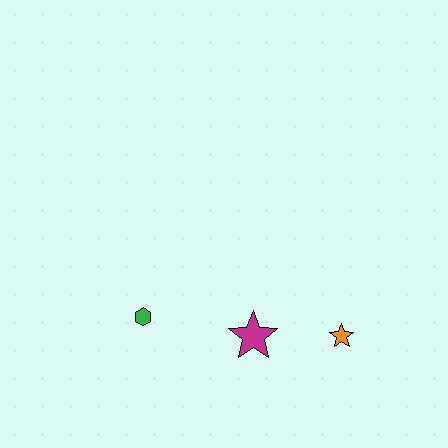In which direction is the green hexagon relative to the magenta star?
The green hexagon is to the left of the magenta star.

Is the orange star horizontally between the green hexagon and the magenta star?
No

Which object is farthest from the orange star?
The green hexagon is farthest from the orange star.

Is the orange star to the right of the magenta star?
Yes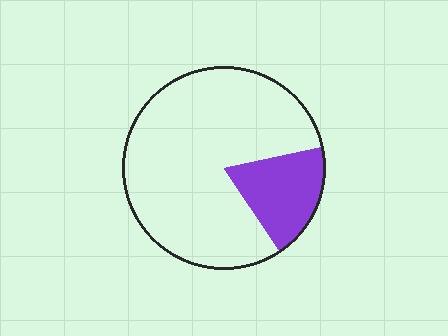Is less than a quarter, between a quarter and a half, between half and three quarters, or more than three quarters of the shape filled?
Less than a quarter.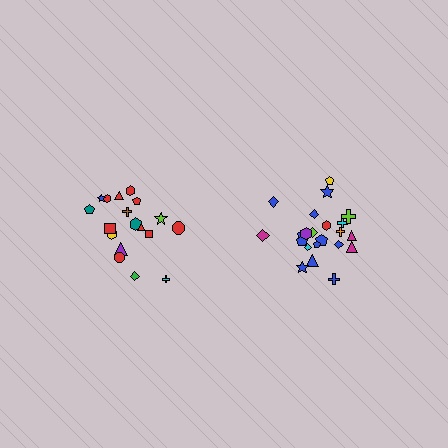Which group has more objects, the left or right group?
The right group.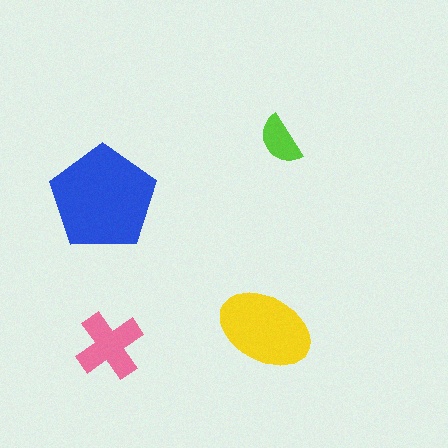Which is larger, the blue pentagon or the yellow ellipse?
The blue pentagon.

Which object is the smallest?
The lime semicircle.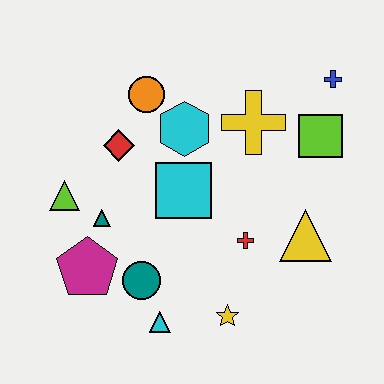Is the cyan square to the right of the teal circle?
Yes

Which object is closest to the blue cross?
The lime square is closest to the blue cross.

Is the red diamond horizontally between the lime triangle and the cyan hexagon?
Yes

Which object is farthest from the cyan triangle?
The blue cross is farthest from the cyan triangle.